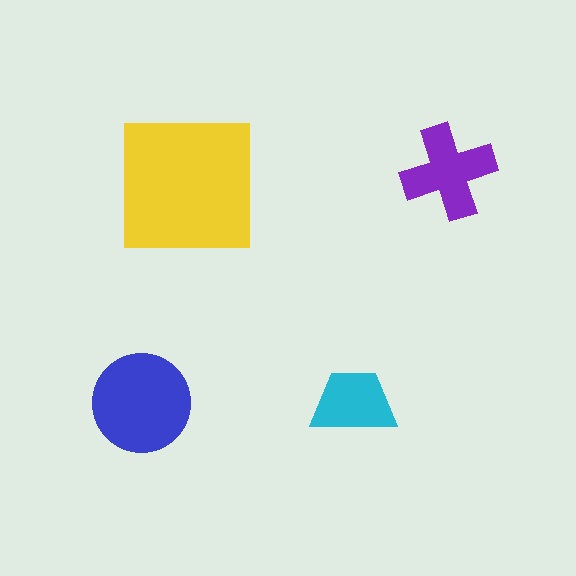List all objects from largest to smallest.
The yellow square, the blue circle, the purple cross, the cyan trapezoid.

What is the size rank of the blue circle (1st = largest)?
2nd.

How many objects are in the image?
There are 4 objects in the image.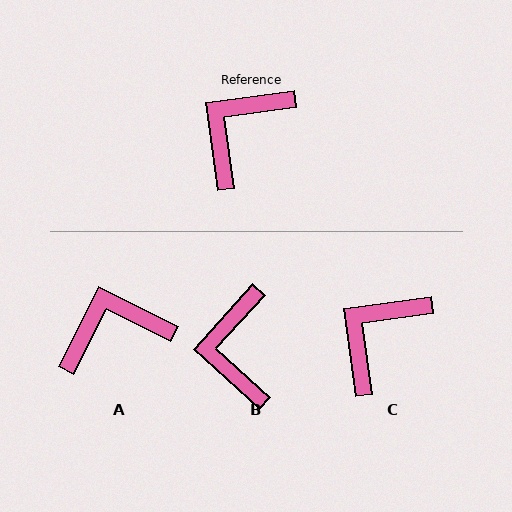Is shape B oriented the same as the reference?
No, it is off by about 40 degrees.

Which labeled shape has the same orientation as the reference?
C.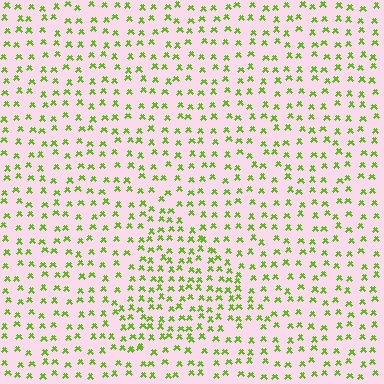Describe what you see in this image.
The image contains small lime elements arranged at two different densities. A triangle-shaped region is visible where the elements are more densely packed than the surrounding area.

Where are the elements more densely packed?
The elements are more densely packed inside the triangle boundary.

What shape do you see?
I see a triangle.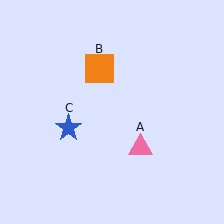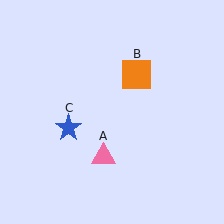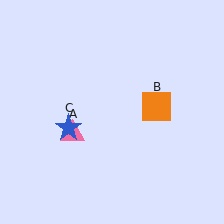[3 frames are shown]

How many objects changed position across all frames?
2 objects changed position: pink triangle (object A), orange square (object B).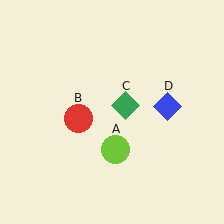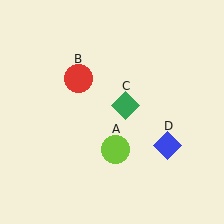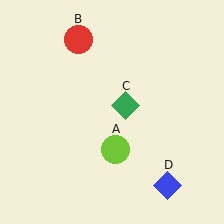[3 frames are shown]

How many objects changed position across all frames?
2 objects changed position: red circle (object B), blue diamond (object D).